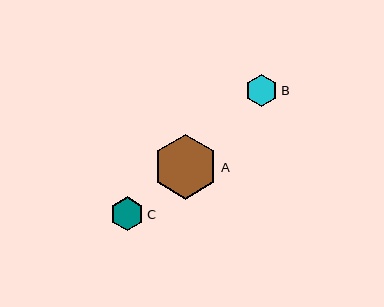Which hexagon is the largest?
Hexagon A is the largest with a size of approximately 65 pixels.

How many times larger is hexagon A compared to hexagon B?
Hexagon A is approximately 2.0 times the size of hexagon B.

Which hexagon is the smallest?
Hexagon B is the smallest with a size of approximately 32 pixels.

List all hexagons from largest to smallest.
From largest to smallest: A, C, B.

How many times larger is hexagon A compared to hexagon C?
Hexagon A is approximately 1.9 times the size of hexagon C.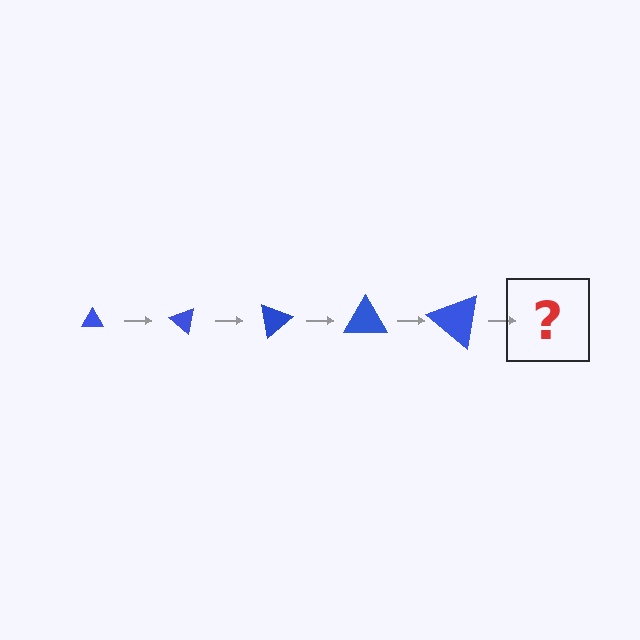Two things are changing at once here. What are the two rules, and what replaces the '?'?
The two rules are that the triangle grows larger each step and it rotates 40 degrees each step. The '?' should be a triangle, larger than the previous one and rotated 200 degrees from the start.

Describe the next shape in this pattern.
It should be a triangle, larger than the previous one and rotated 200 degrees from the start.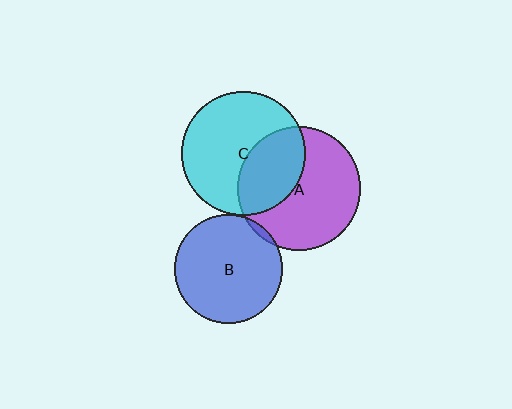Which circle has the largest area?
Circle C (cyan).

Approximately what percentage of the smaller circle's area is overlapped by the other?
Approximately 35%.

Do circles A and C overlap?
Yes.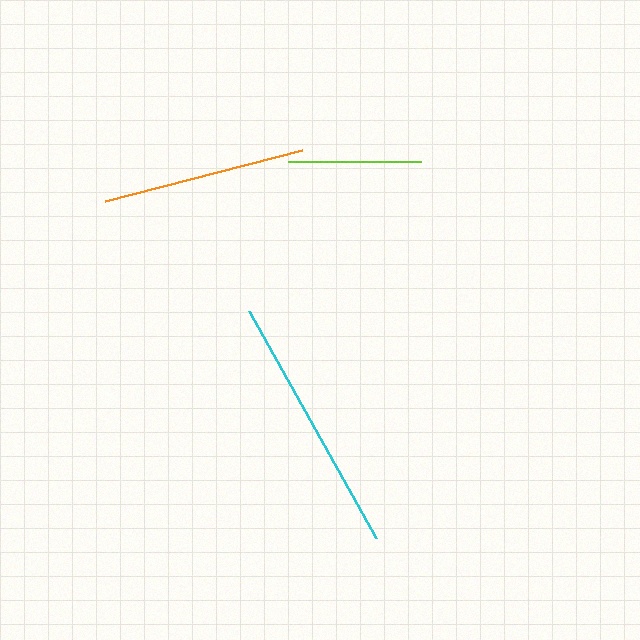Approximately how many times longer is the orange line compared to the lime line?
The orange line is approximately 1.5 times the length of the lime line.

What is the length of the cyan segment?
The cyan segment is approximately 260 pixels long.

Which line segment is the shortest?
The lime line is the shortest at approximately 133 pixels.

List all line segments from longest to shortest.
From longest to shortest: cyan, orange, lime.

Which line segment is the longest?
The cyan line is the longest at approximately 260 pixels.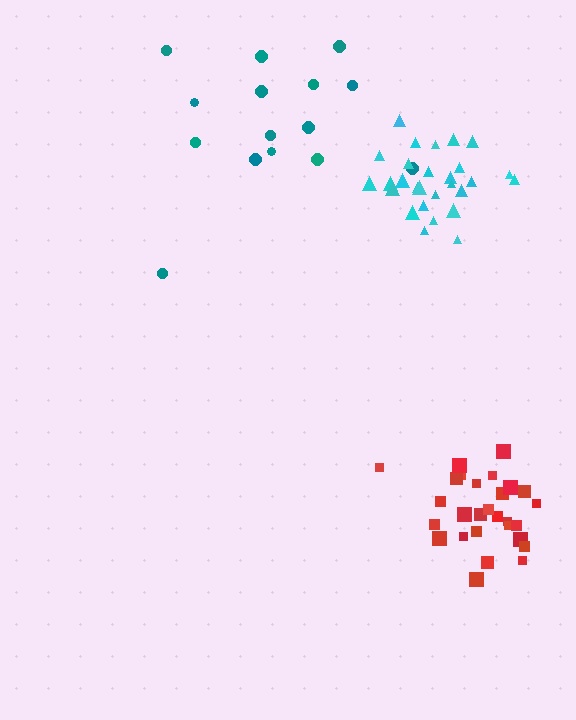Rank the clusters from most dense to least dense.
red, cyan, teal.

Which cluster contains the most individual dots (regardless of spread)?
Red (28).